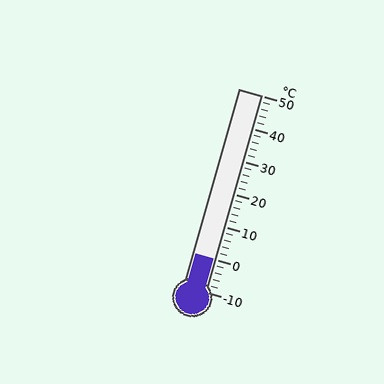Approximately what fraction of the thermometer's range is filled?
The thermometer is filled to approximately 15% of its range.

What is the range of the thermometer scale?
The thermometer scale ranges from -10°C to 50°C.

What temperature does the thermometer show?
The thermometer shows approximately 0°C.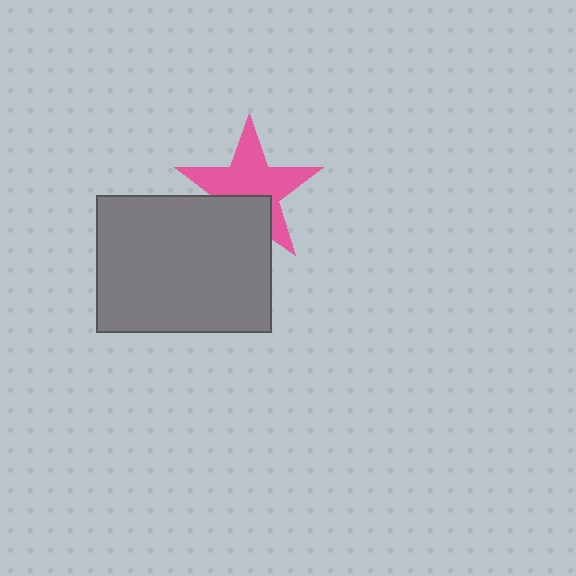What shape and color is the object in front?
The object in front is a gray rectangle.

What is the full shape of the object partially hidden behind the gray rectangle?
The partially hidden object is a pink star.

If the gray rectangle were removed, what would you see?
You would see the complete pink star.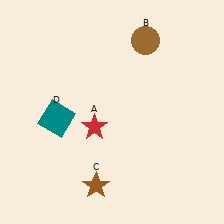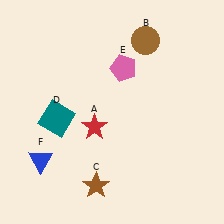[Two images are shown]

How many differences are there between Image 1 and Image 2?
There are 2 differences between the two images.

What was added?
A pink pentagon (E), a blue triangle (F) were added in Image 2.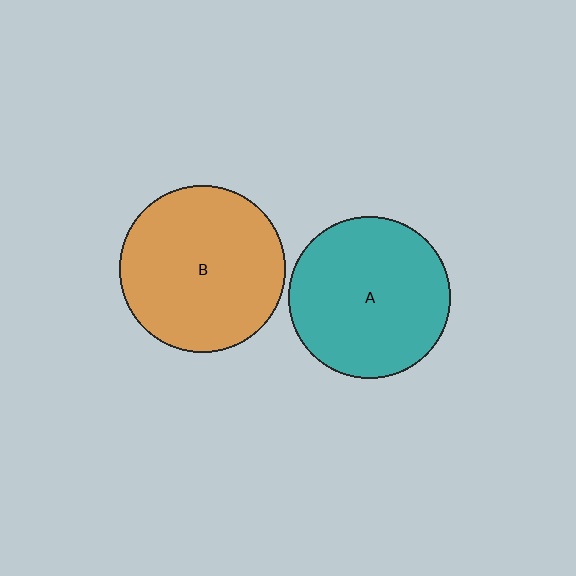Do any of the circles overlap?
No, none of the circles overlap.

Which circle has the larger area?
Circle B (orange).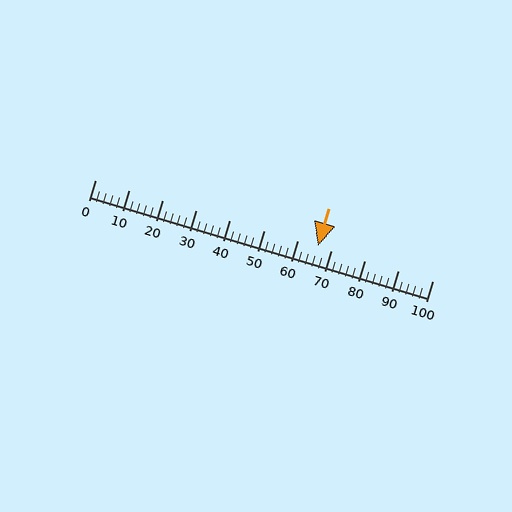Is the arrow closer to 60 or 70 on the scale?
The arrow is closer to 70.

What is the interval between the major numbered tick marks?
The major tick marks are spaced 10 units apart.